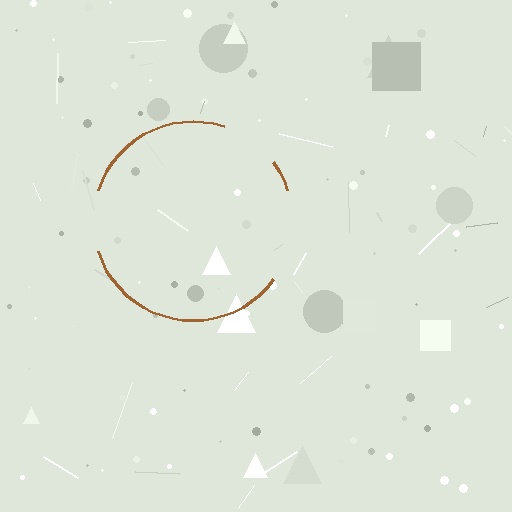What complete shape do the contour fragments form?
The contour fragments form a circle.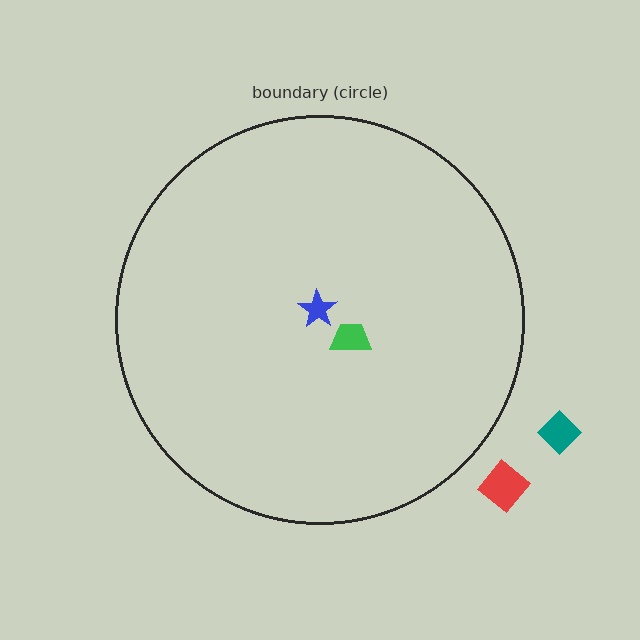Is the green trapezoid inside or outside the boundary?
Inside.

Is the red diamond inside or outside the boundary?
Outside.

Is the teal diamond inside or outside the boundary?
Outside.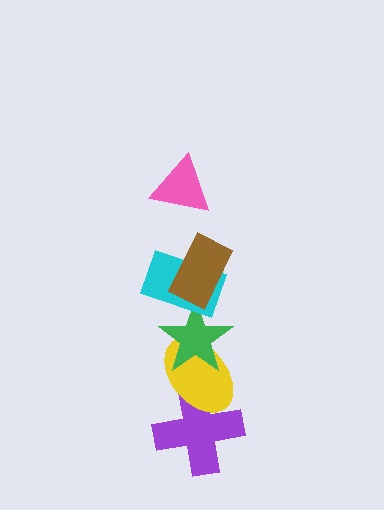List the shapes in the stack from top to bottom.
From top to bottom: the pink triangle, the brown rectangle, the cyan rectangle, the green star, the yellow ellipse, the purple cross.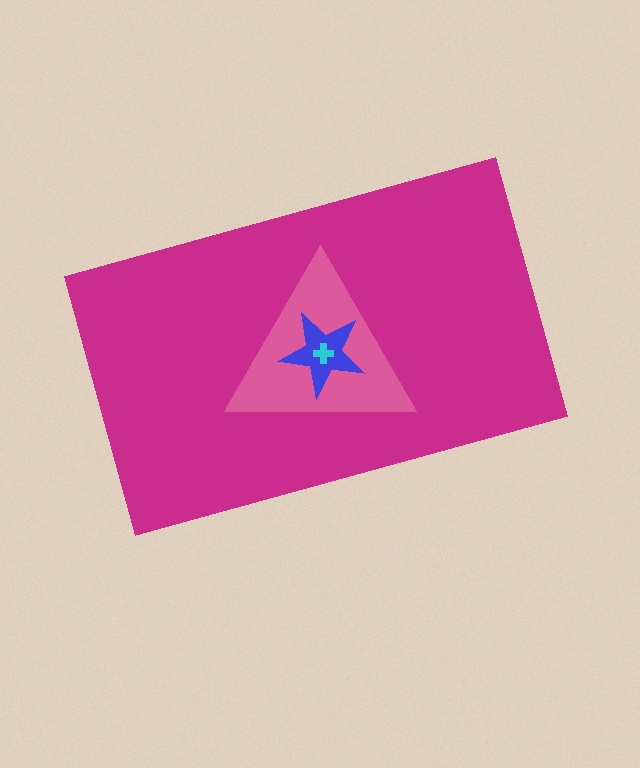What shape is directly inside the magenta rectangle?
The pink triangle.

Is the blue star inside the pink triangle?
Yes.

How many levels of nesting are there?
4.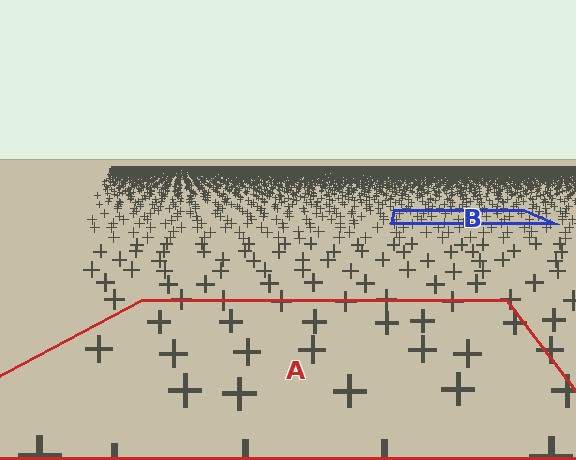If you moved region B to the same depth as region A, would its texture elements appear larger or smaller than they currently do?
They would appear larger. At a closer depth, the same texture elements are projected at a bigger on-screen size.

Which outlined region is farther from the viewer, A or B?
Region B is farther from the viewer — the texture elements inside it appear smaller and more densely packed.